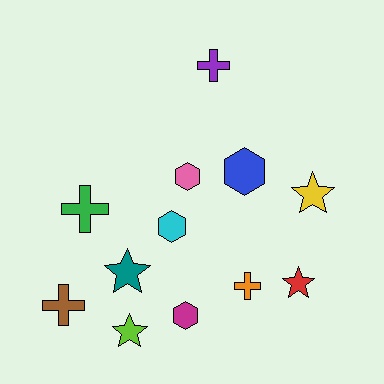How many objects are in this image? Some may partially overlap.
There are 12 objects.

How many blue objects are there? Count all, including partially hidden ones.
There is 1 blue object.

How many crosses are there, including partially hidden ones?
There are 4 crosses.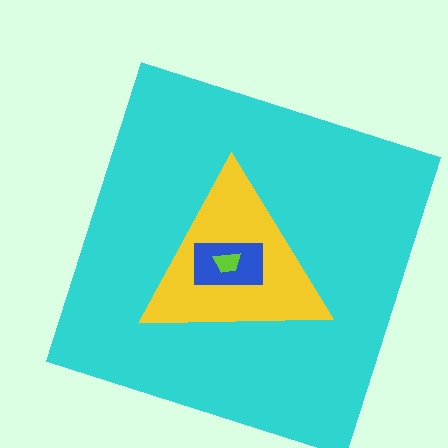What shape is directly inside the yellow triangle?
The blue rectangle.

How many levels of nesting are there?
4.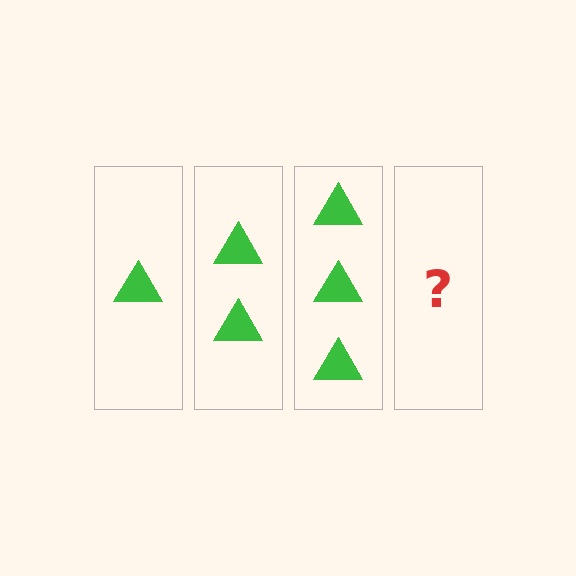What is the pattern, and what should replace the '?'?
The pattern is that each step adds one more triangle. The '?' should be 4 triangles.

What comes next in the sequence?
The next element should be 4 triangles.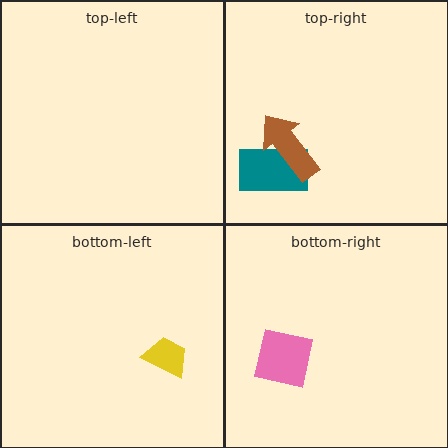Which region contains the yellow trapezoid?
The bottom-left region.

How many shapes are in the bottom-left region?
1.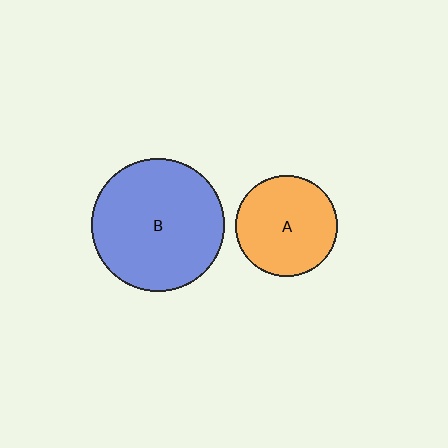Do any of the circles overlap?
No, none of the circles overlap.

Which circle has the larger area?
Circle B (blue).